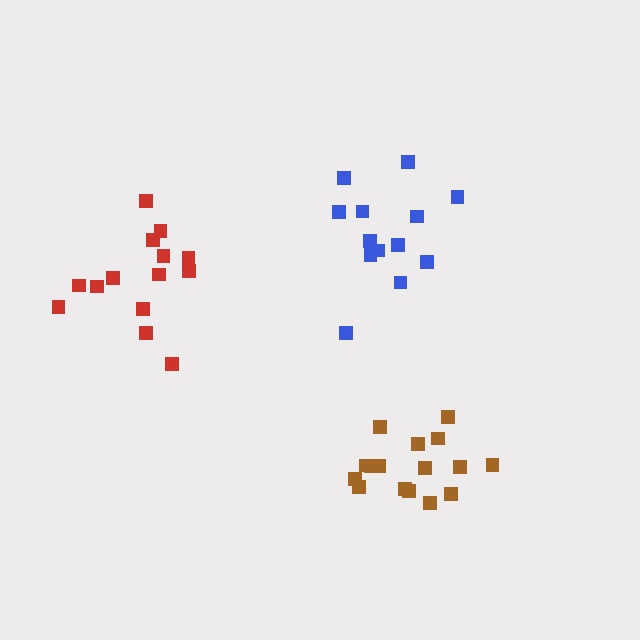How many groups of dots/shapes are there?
There are 3 groups.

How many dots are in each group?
Group 1: 14 dots, Group 2: 16 dots, Group 3: 13 dots (43 total).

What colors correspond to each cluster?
The clusters are colored: red, brown, blue.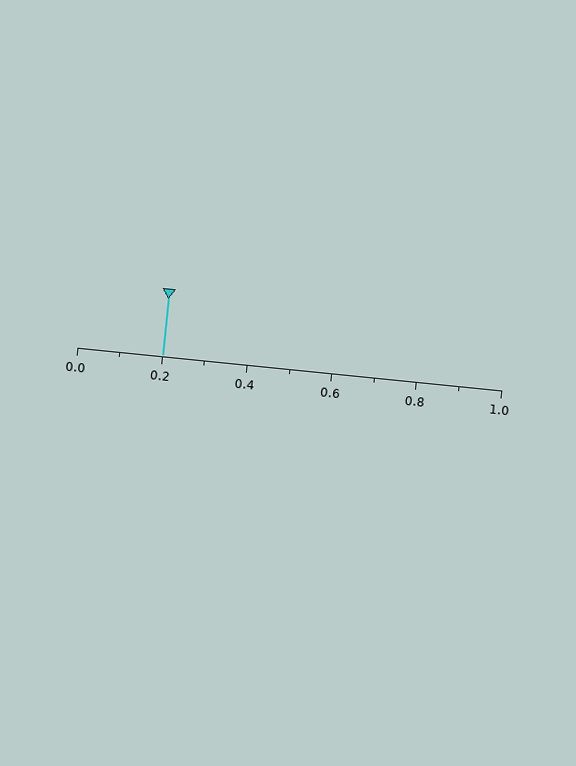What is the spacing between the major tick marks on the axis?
The major ticks are spaced 0.2 apart.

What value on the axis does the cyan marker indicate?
The marker indicates approximately 0.2.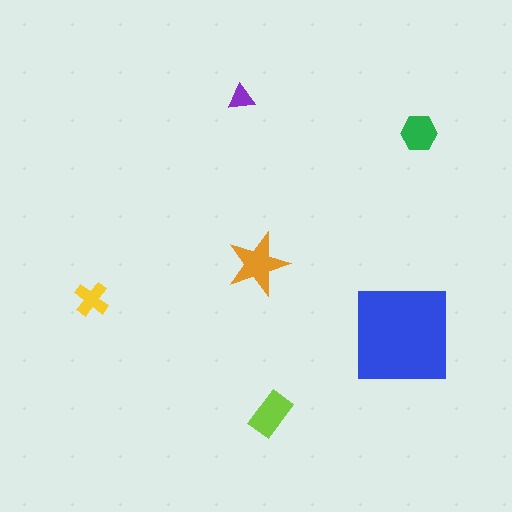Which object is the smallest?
The purple triangle.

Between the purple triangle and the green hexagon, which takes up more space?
The green hexagon.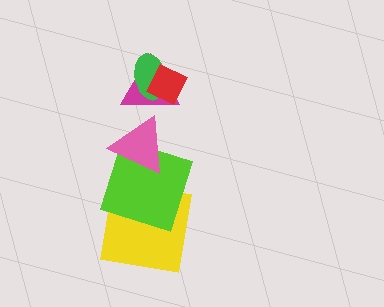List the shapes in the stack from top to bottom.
From top to bottom: the red diamond, the green ellipse, the magenta triangle, the pink triangle, the lime square, the yellow square.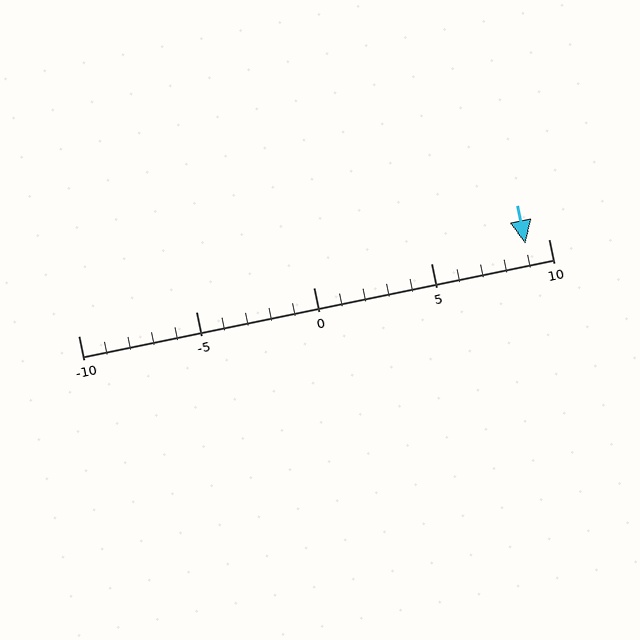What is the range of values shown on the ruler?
The ruler shows values from -10 to 10.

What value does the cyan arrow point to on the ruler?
The cyan arrow points to approximately 9.